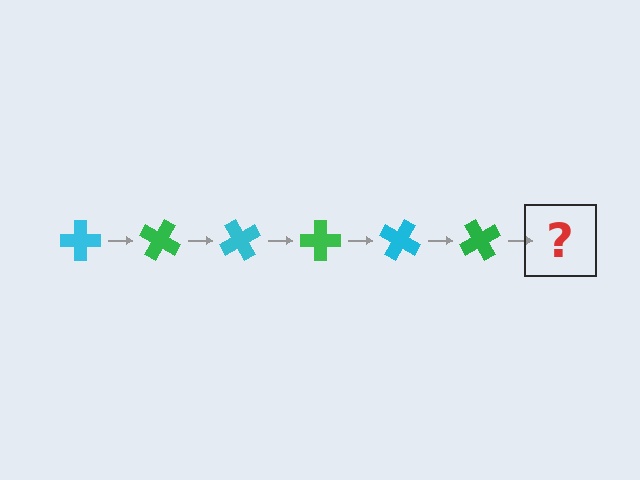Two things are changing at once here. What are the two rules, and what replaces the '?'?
The two rules are that it rotates 30 degrees each step and the color cycles through cyan and green. The '?' should be a cyan cross, rotated 180 degrees from the start.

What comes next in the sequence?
The next element should be a cyan cross, rotated 180 degrees from the start.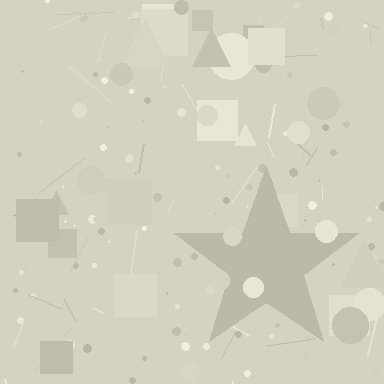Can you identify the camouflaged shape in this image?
The camouflaged shape is a star.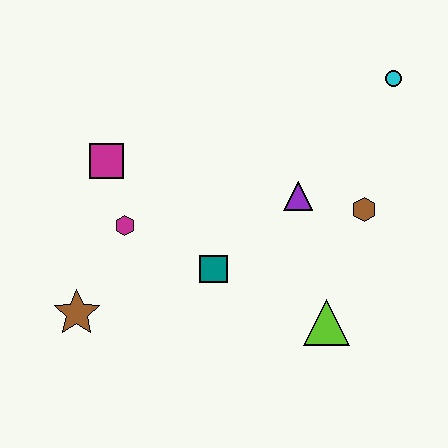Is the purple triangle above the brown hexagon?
Yes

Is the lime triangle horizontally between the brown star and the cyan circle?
Yes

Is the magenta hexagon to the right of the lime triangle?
No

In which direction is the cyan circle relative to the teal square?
The cyan circle is above the teal square.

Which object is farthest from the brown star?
The cyan circle is farthest from the brown star.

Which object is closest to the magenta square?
The magenta hexagon is closest to the magenta square.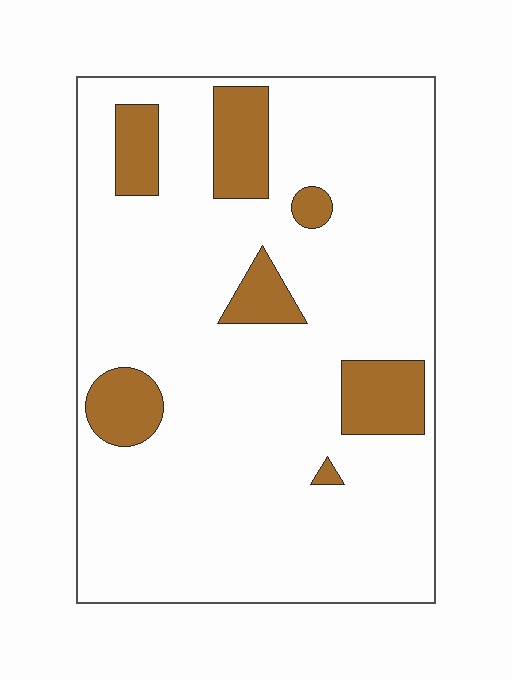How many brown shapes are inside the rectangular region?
7.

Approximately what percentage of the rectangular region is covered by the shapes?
Approximately 15%.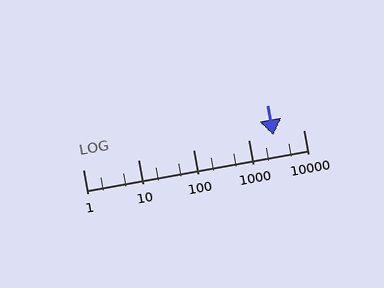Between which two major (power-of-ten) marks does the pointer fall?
The pointer is between 1000 and 10000.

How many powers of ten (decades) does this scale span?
The scale spans 4 decades, from 1 to 10000.